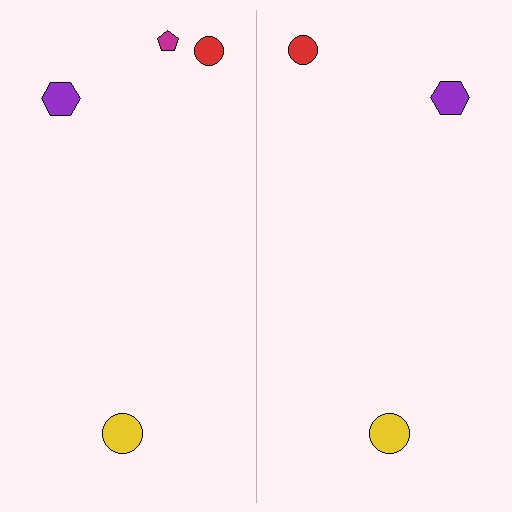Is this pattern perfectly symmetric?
No, the pattern is not perfectly symmetric. A magenta pentagon is missing from the right side.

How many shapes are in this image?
There are 7 shapes in this image.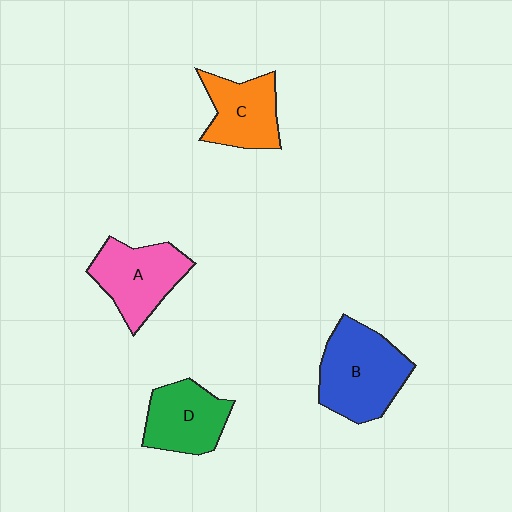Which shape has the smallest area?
Shape C (orange).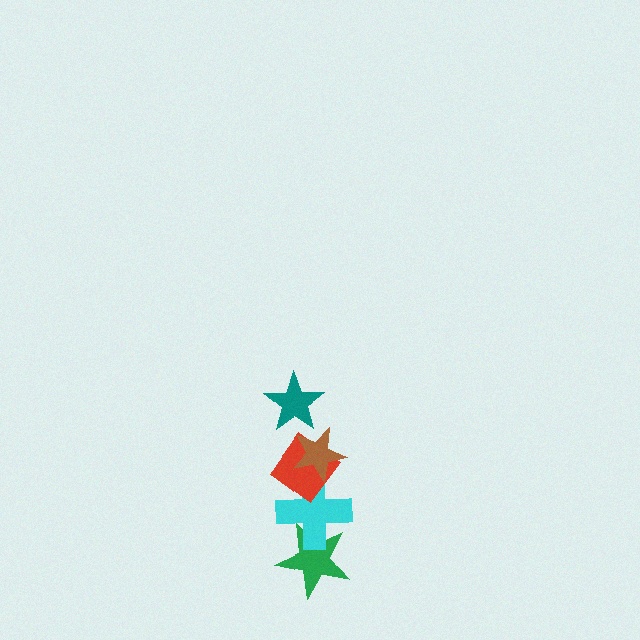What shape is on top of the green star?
The cyan cross is on top of the green star.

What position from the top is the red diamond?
The red diamond is 3rd from the top.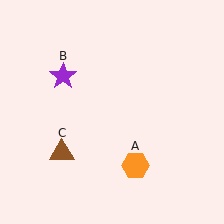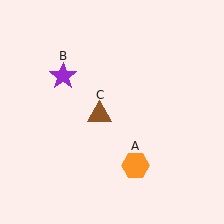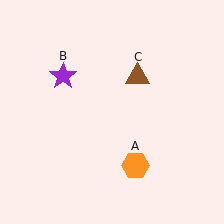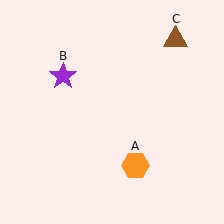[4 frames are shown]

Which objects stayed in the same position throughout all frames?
Orange hexagon (object A) and purple star (object B) remained stationary.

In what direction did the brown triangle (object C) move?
The brown triangle (object C) moved up and to the right.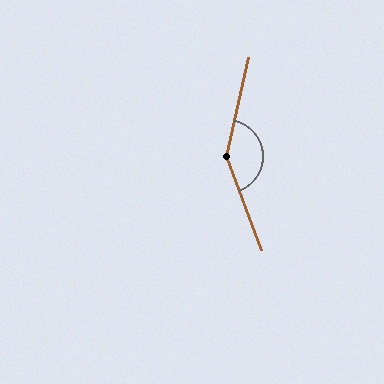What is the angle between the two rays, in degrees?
Approximately 147 degrees.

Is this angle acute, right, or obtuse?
It is obtuse.